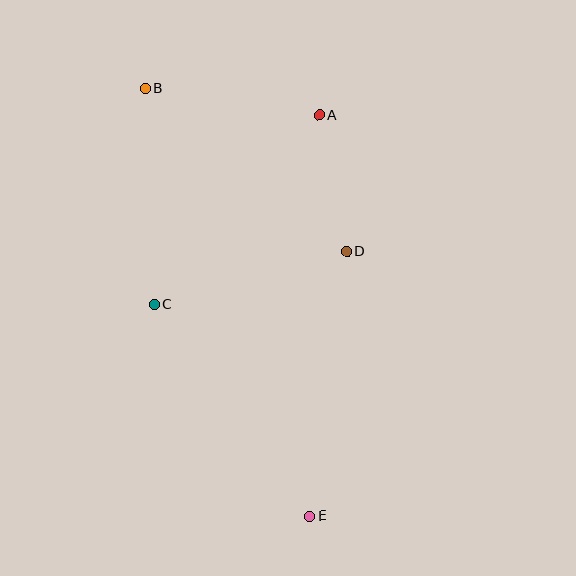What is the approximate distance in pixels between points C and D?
The distance between C and D is approximately 199 pixels.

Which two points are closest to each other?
Points A and D are closest to each other.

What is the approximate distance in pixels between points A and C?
The distance between A and C is approximately 252 pixels.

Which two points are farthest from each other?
Points B and E are farthest from each other.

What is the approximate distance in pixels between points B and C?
The distance between B and C is approximately 216 pixels.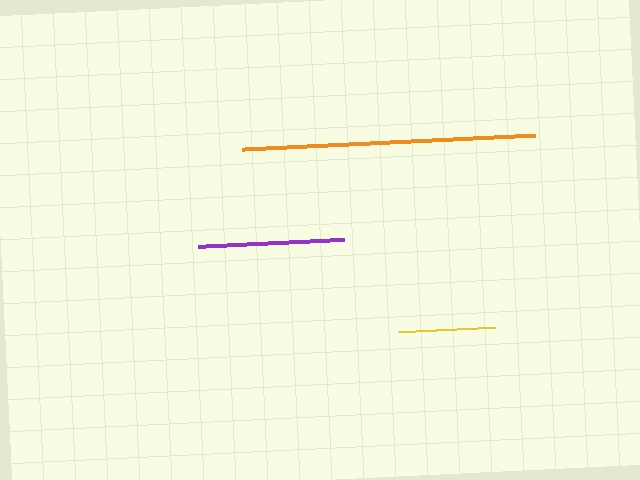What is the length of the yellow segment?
The yellow segment is approximately 97 pixels long.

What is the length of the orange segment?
The orange segment is approximately 293 pixels long.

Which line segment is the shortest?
The yellow line is the shortest at approximately 97 pixels.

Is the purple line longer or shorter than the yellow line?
The purple line is longer than the yellow line.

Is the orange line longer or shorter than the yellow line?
The orange line is longer than the yellow line.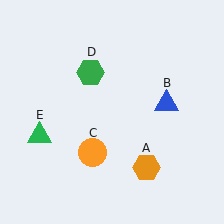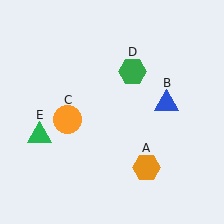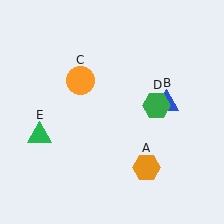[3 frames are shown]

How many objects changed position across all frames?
2 objects changed position: orange circle (object C), green hexagon (object D).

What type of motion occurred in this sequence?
The orange circle (object C), green hexagon (object D) rotated clockwise around the center of the scene.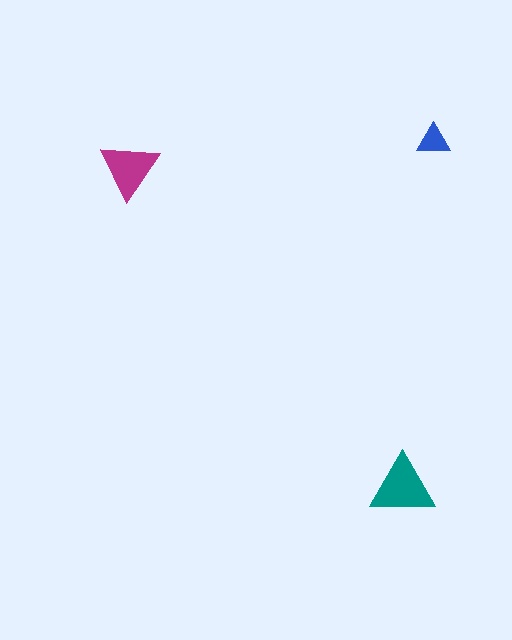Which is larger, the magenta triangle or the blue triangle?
The magenta one.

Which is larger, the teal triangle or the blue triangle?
The teal one.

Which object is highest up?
The blue triangle is topmost.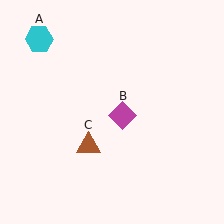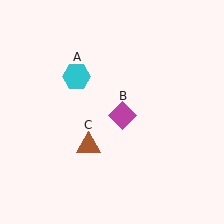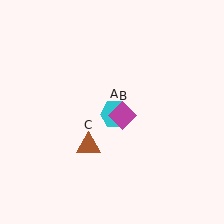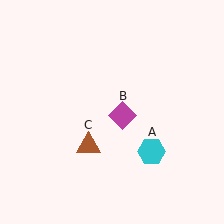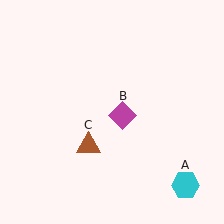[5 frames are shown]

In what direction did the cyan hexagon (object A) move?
The cyan hexagon (object A) moved down and to the right.